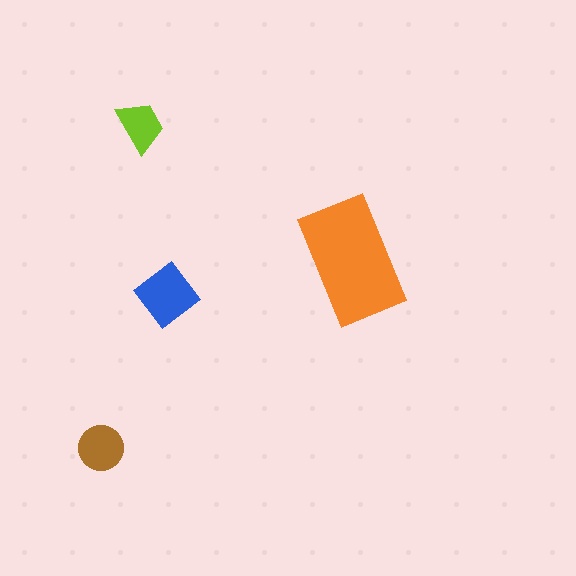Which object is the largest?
The orange rectangle.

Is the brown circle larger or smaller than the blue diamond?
Smaller.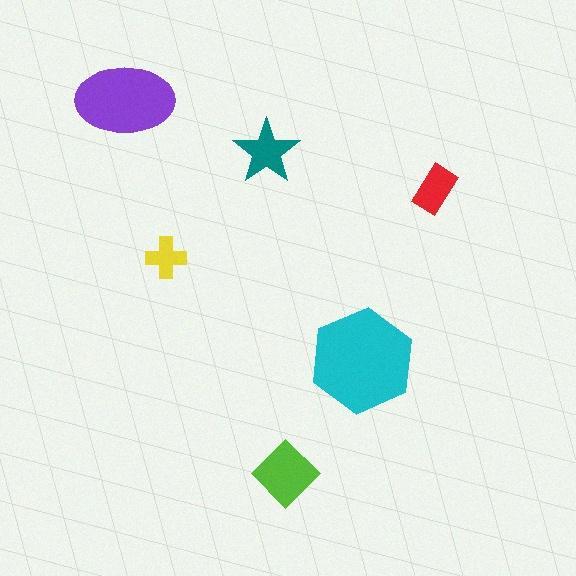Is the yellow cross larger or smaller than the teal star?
Smaller.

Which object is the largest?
The cyan hexagon.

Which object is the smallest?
The yellow cross.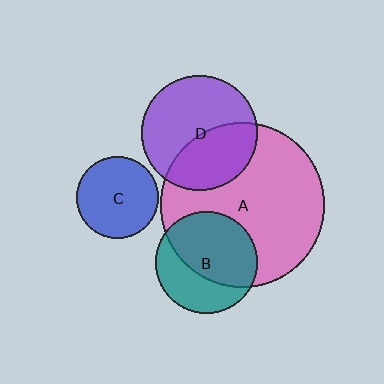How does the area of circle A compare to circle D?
Approximately 2.0 times.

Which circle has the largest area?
Circle A (pink).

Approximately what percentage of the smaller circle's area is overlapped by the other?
Approximately 40%.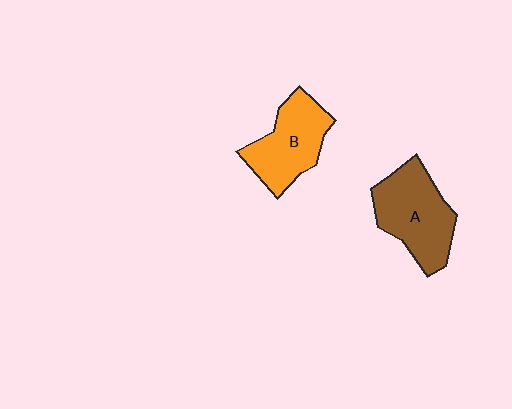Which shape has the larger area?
Shape A (brown).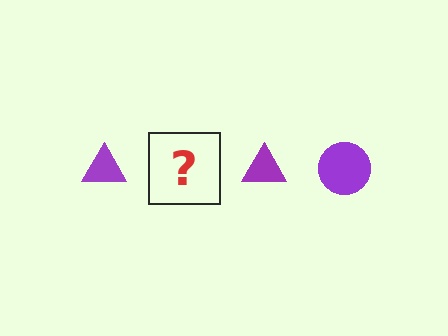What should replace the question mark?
The question mark should be replaced with a purple circle.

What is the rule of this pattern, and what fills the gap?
The rule is that the pattern cycles through triangle, circle shapes in purple. The gap should be filled with a purple circle.